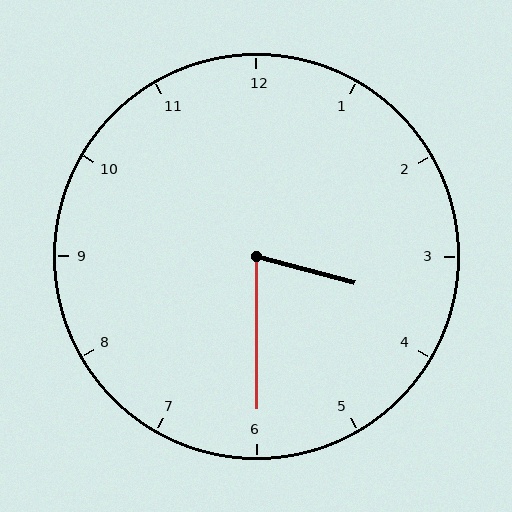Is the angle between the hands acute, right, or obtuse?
It is acute.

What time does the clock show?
3:30.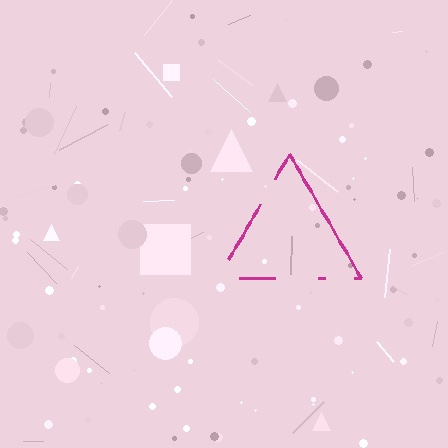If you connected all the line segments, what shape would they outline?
They would outline a triangle.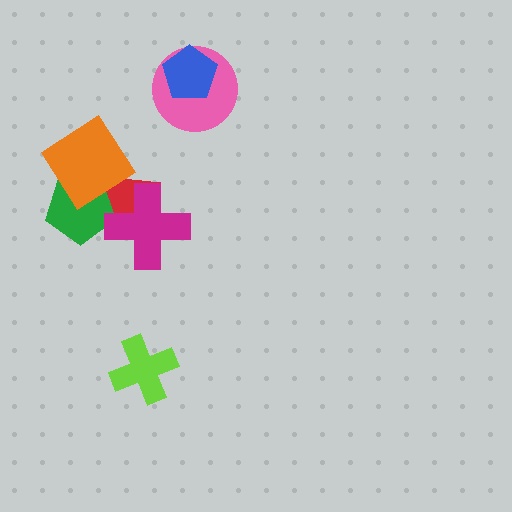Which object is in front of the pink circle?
The blue pentagon is in front of the pink circle.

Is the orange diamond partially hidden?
No, no other shape covers it.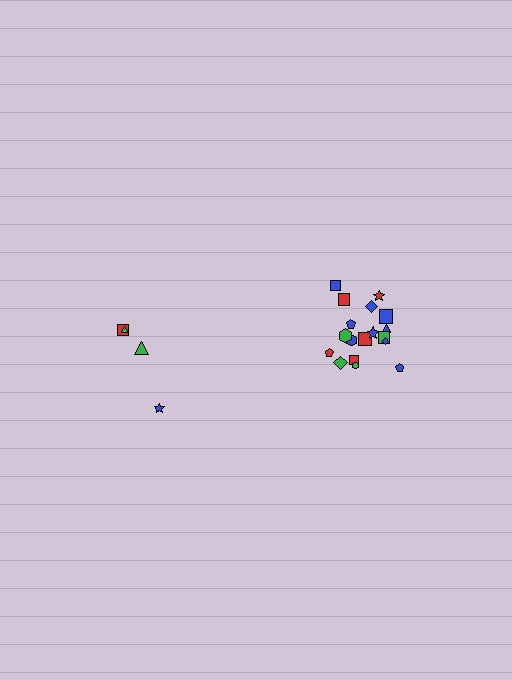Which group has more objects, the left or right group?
The right group.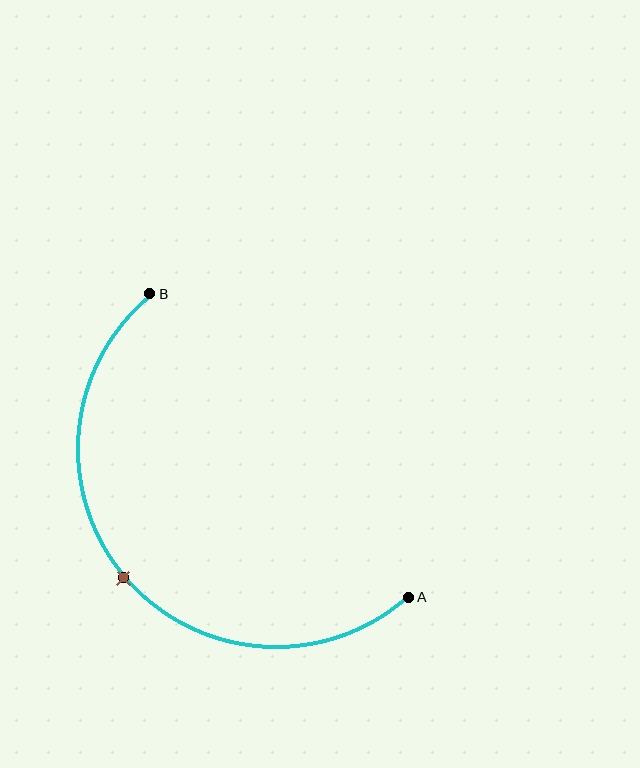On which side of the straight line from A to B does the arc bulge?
The arc bulges below and to the left of the straight line connecting A and B.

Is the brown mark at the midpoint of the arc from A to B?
Yes. The brown mark lies on the arc at equal arc-length from both A and B — it is the arc midpoint.